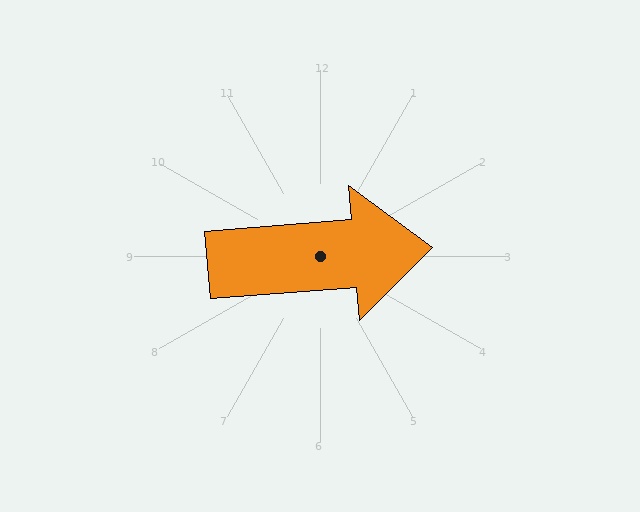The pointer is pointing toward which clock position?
Roughly 3 o'clock.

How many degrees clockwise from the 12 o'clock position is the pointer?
Approximately 85 degrees.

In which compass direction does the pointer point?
East.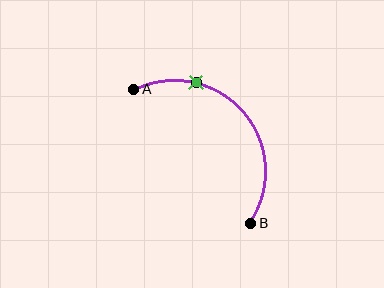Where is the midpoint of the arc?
The arc midpoint is the point on the curve farthest from the straight line joining A and B. It sits above and to the right of that line.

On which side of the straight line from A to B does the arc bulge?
The arc bulges above and to the right of the straight line connecting A and B.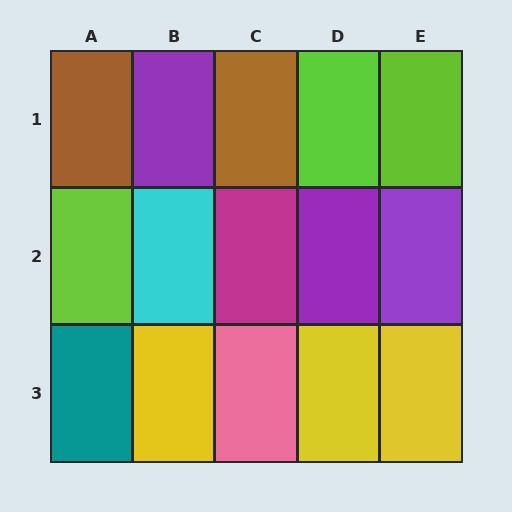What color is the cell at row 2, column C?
Magenta.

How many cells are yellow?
3 cells are yellow.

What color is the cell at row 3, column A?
Teal.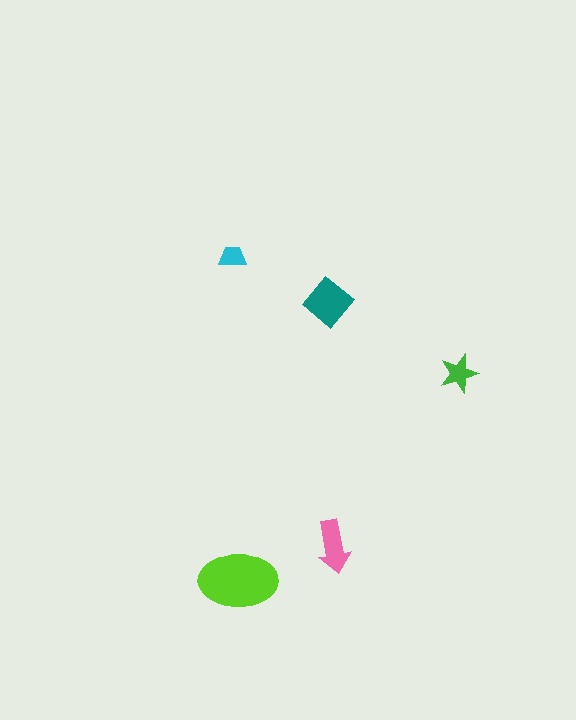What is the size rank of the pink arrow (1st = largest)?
3rd.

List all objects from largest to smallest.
The lime ellipse, the teal diamond, the pink arrow, the green star, the cyan trapezoid.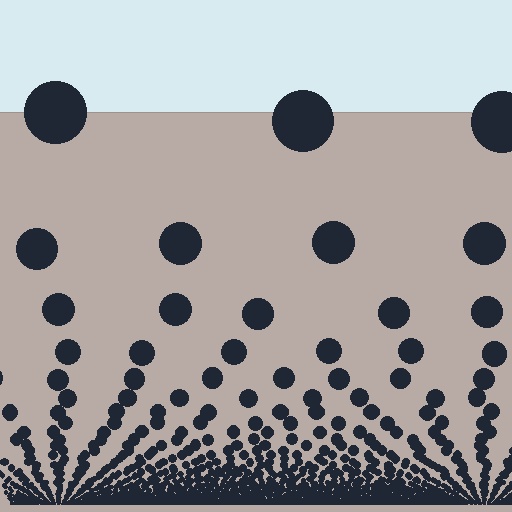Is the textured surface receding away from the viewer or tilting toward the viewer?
The surface appears to tilt toward the viewer. Texture elements get larger and sparser toward the top.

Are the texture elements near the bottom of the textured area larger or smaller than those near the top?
Smaller. The gradient is inverted — elements near the bottom are smaller and denser.